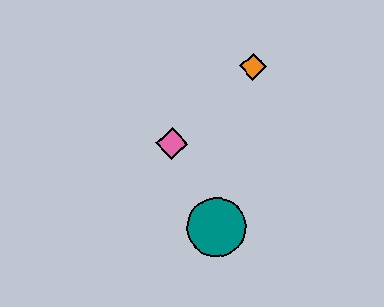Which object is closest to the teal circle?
The pink diamond is closest to the teal circle.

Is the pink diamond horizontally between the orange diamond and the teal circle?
No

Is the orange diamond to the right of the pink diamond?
Yes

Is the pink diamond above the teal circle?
Yes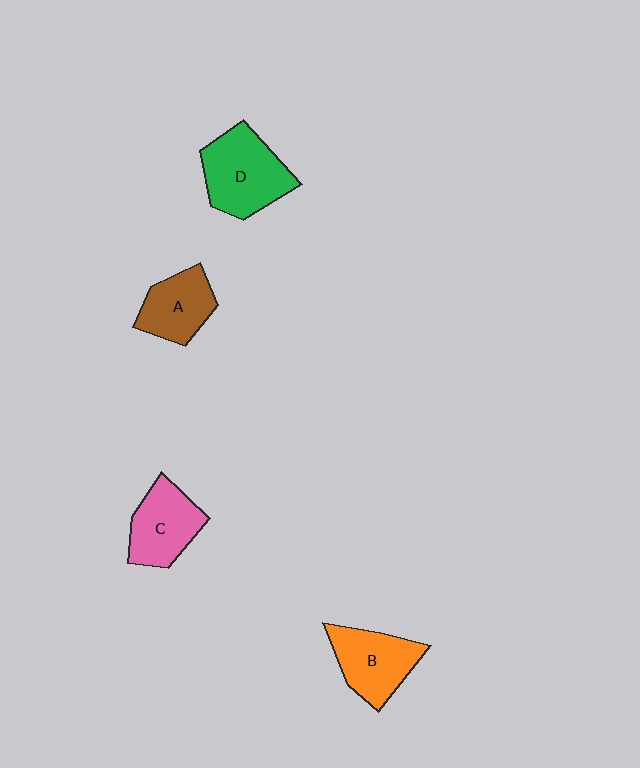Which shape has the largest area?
Shape D (green).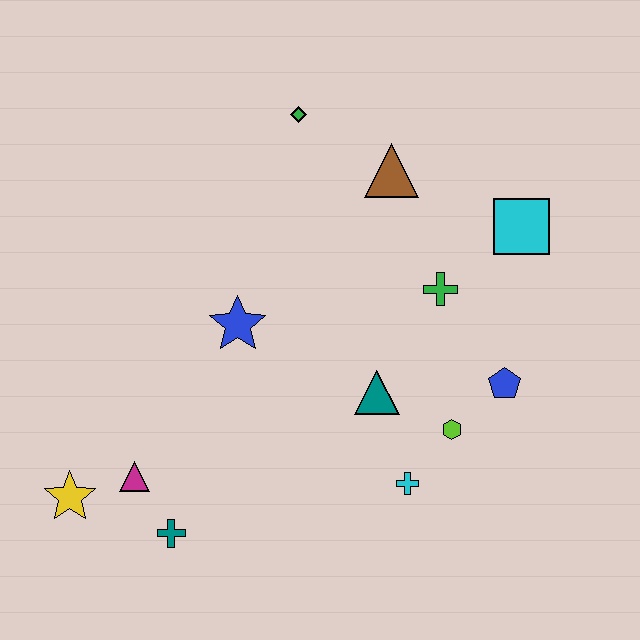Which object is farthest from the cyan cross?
The green diamond is farthest from the cyan cross.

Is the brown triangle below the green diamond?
Yes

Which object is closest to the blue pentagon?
The lime hexagon is closest to the blue pentagon.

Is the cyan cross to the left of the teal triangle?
No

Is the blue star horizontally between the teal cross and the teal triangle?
Yes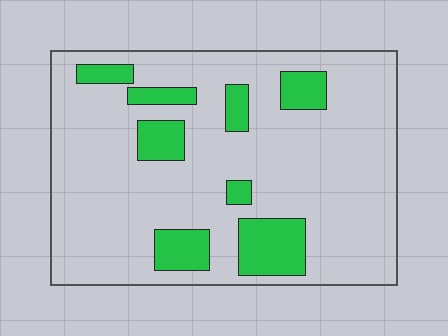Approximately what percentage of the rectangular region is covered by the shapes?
Approximately 15%.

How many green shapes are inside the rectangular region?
8.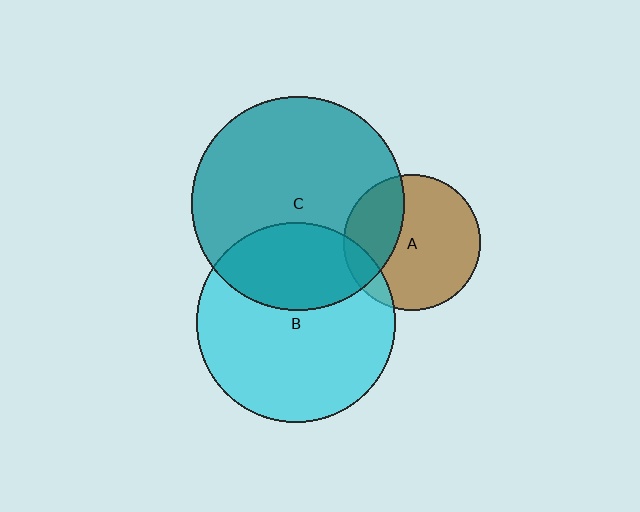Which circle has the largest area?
Circle C (teal).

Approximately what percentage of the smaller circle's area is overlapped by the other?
Approximately 35%.